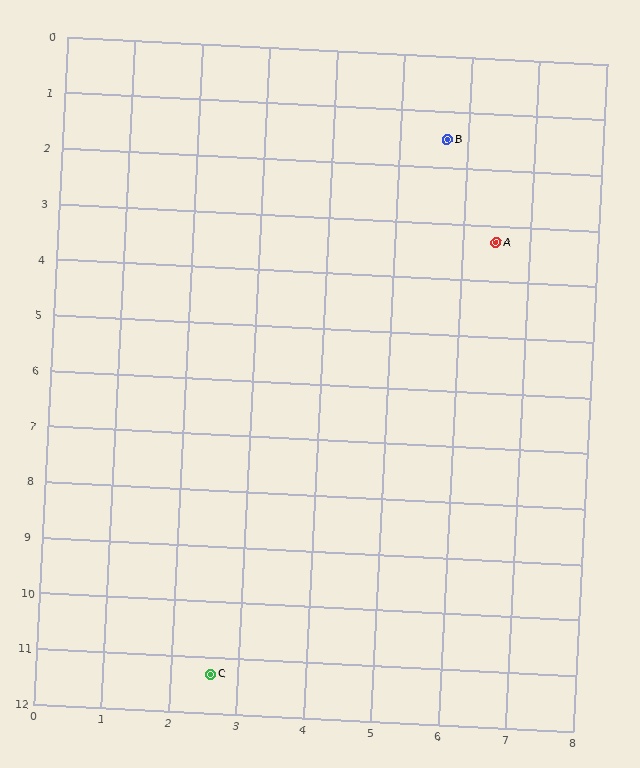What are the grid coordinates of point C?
Point C is at approximately (2.6, 11.3).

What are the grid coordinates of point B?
Point B is at approximately (5.7, 1.5).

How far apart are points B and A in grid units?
Points B and A are about 2.0 grid units apart.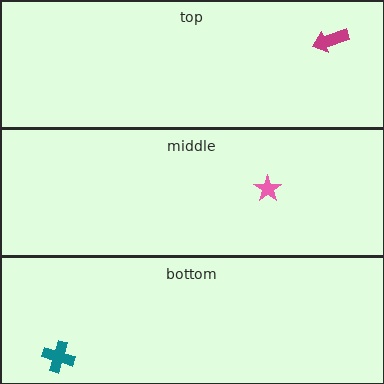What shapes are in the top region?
The magenta arrow.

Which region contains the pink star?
The middle region.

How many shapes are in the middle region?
1.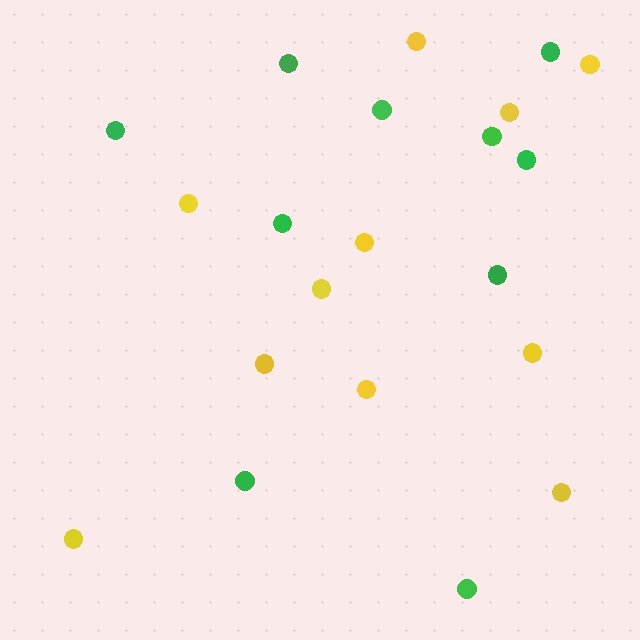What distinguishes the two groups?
There are 2 groups: one group of green circles (10) and one group of yellow circles (11).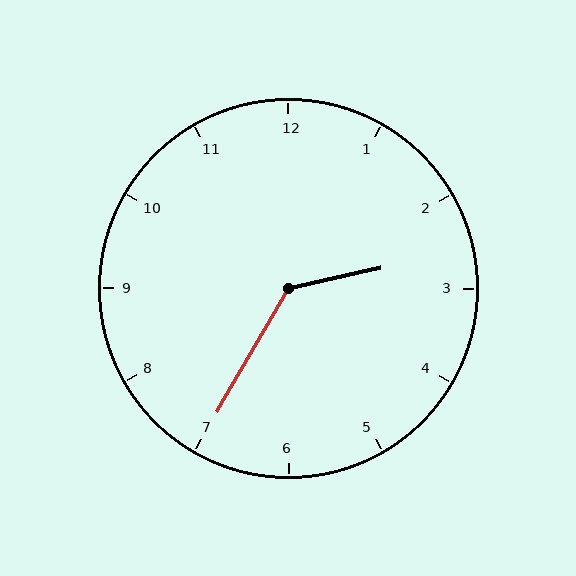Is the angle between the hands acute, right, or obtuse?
It is obtuse.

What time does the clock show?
2:35.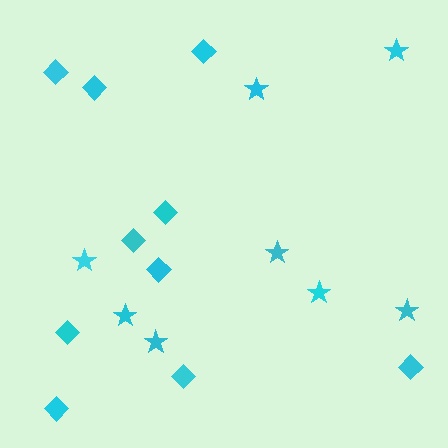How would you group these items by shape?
There are 2 groups: one group of diamonds (10) and one group of stars (8).